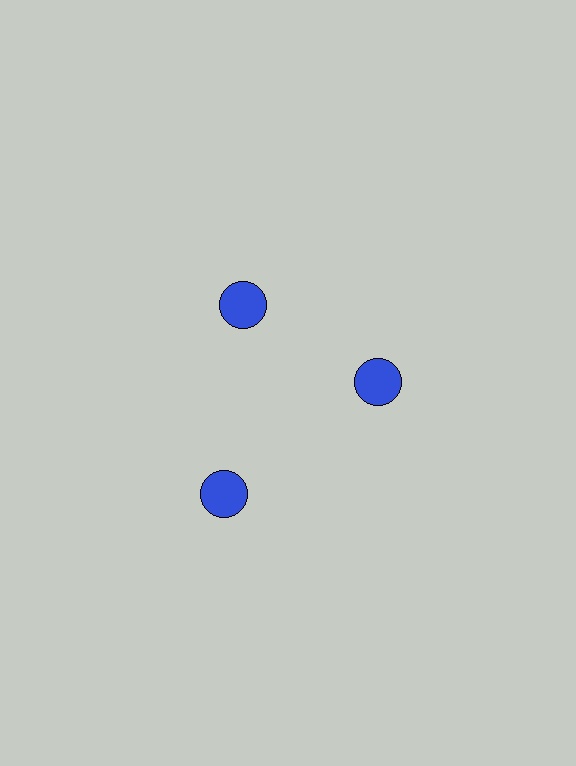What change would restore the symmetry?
The symmetry would be restored by moving it inward, back onto the ring so that all 3 circles sit at equal angles and equal distance from the center.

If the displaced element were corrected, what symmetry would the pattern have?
It would have 3-fold rotational symmetry — the pattern would map onto itself every 120 degrees.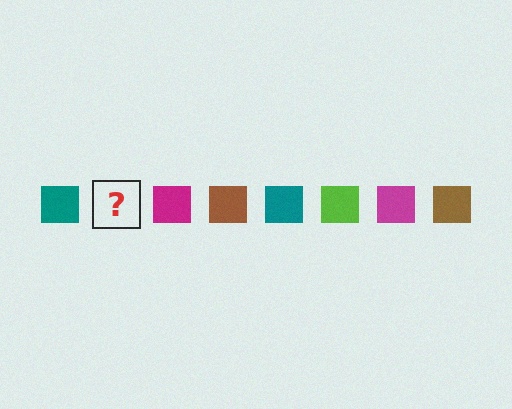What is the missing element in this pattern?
The missing element is a lime square.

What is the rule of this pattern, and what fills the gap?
The rule is that the pattern cycles through teal, lime, magenta, brown squares. The gap should be filled with a lime square.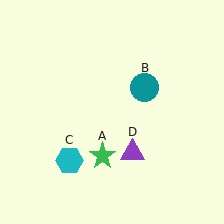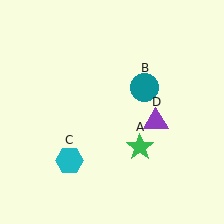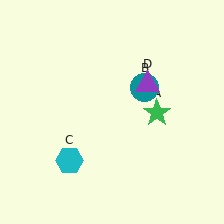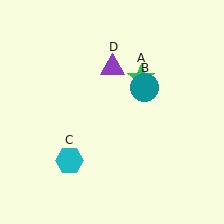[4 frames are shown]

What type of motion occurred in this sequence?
The green star (object A), purple triangle (object D) rotated counterclockwise around the center of the scene.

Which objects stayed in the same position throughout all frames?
Teal circle (object B) and cyan hexagon (object C) remained stationary.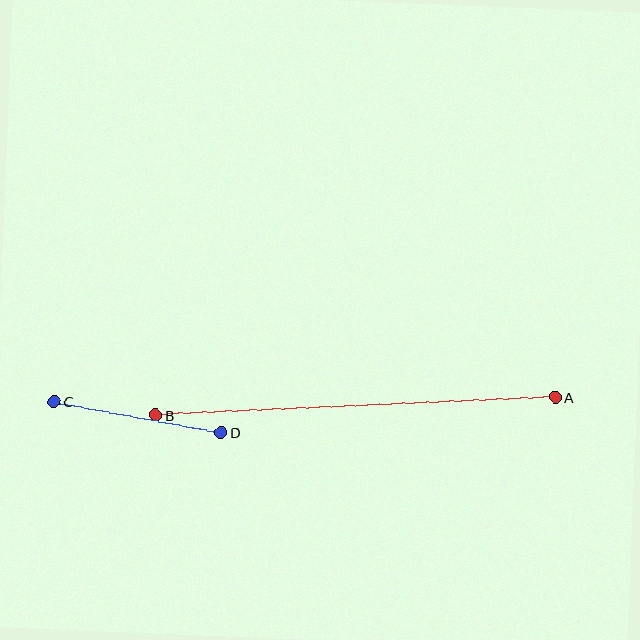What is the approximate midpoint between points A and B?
The midpoint is at approximately (356, 406) pixels.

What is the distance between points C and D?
The distance is approximately 170 pixels.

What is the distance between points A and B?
The distance is approximately 400 pixels.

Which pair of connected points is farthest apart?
Points A and B are farthest apart.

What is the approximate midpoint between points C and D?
The midpoint is at approximately (138, 417) pixels.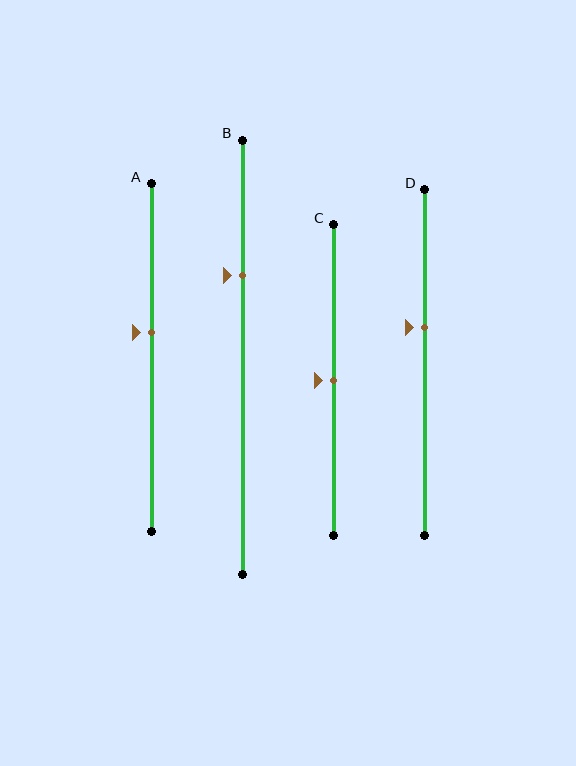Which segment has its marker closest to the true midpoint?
Segment C has its marker closest to the true midpoint.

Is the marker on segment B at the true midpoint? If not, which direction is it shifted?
No, the marker on segment B is shifted upward by about 19% of the segment length.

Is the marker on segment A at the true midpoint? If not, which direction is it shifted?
No, the marker on segment A is shifted upward by about 7% of the segment length.